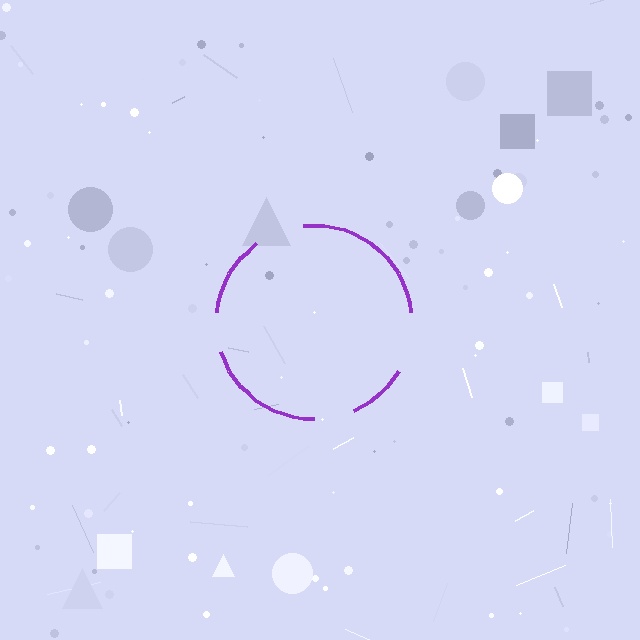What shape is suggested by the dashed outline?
The dashed outline suggests a circle.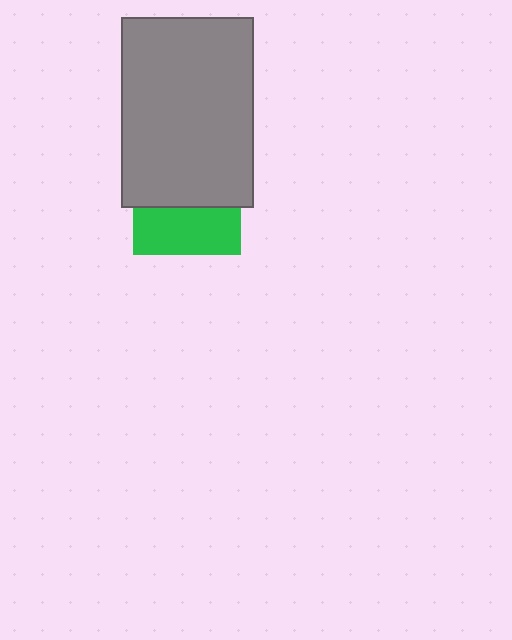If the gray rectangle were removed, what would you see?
You would see the complete green square.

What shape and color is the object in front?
The object in front is a gray rectangle.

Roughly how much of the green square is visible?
A small part of it is visible (roughly 44%).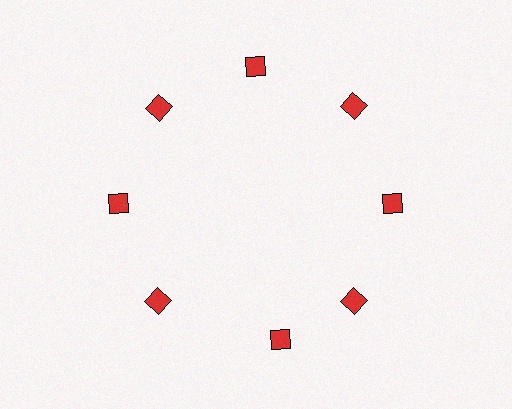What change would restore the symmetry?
The symmetry would be restored by rotating it back into even spacing with its neighbors so that all 8 squares sit at equal angles and equal distance from the center.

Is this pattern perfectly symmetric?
No. The 8 red squares are arranged in a ring, but one element near the 6 o'clock position is rotated out of alignment along the ring, breaking the 8-fold rotational symmetry.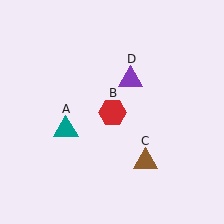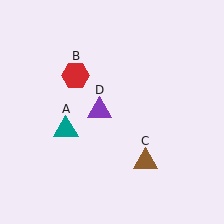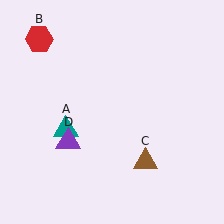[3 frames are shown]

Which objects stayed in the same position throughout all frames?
Teal triangle (object A) and brown triangle (object C) remained stationary.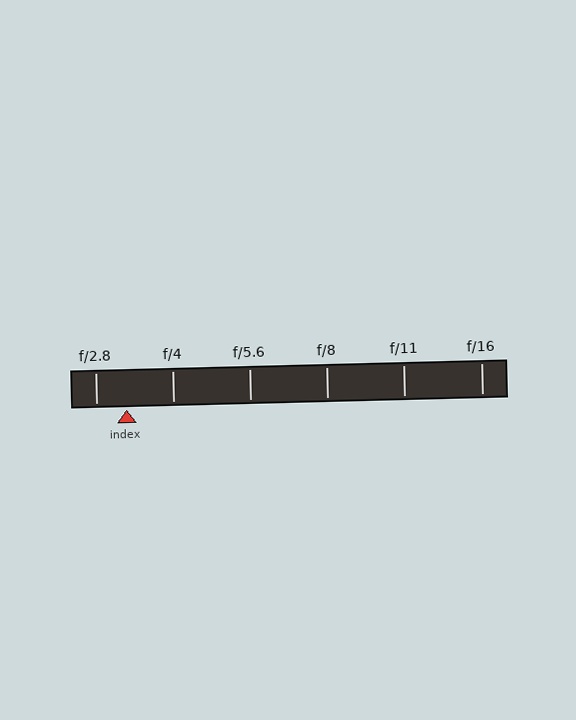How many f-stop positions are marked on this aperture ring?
There are 6 f-stop positions marked.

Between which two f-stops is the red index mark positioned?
The index mark is between f/2.8 and f/4.